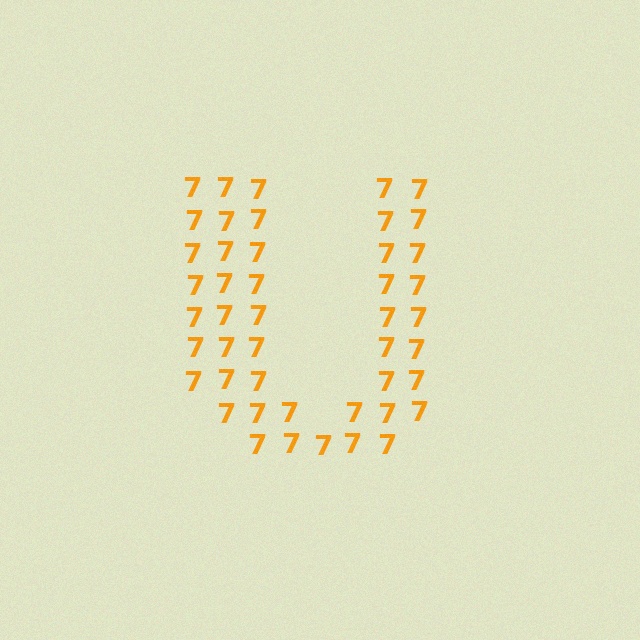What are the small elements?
The small elements are digit 7's.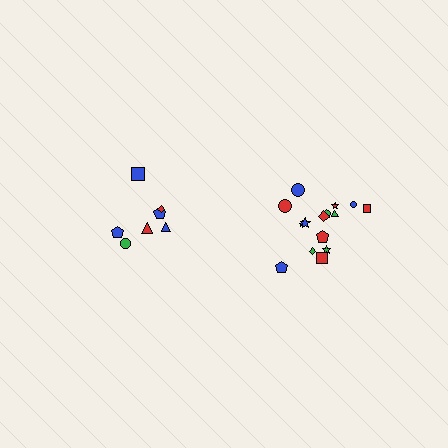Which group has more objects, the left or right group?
The right group.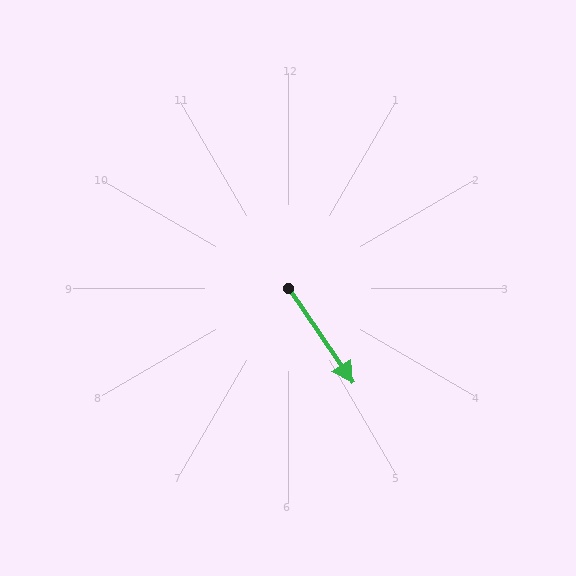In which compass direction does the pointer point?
Southeast.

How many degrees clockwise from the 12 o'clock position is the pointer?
Approximately 146 degrees.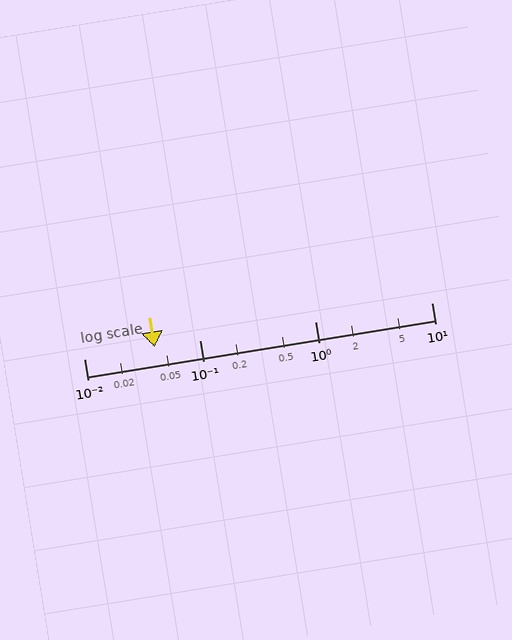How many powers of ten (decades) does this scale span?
The scale spans 3 decades, from 0.01 to 10.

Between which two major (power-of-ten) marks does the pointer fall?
The pointer is between 0.01 and 0.1.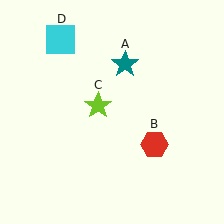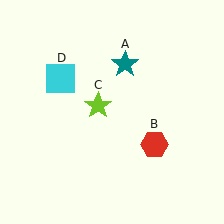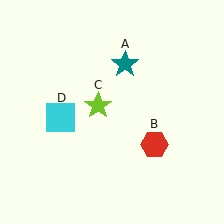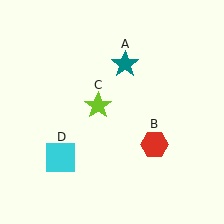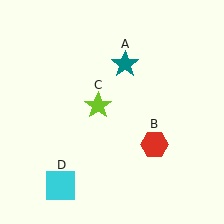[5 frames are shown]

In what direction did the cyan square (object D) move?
The cyan square (object D) moved down.